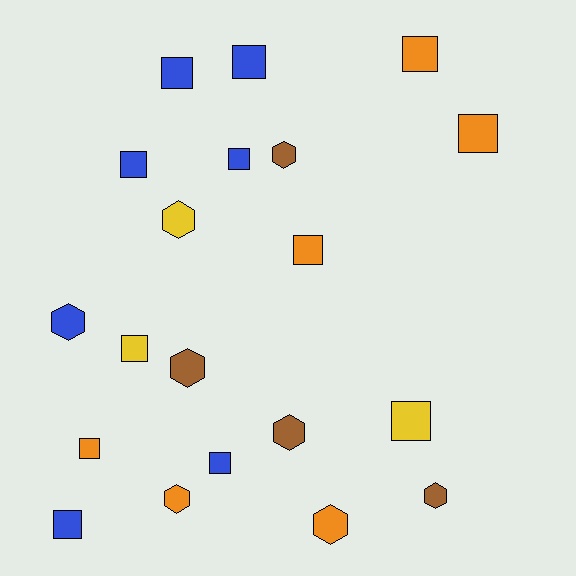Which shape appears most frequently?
Square, with 12 objects.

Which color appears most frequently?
Blue, with 7 objects.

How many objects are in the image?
There are 20 objects.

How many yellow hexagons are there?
There is 1 yellow hexagon.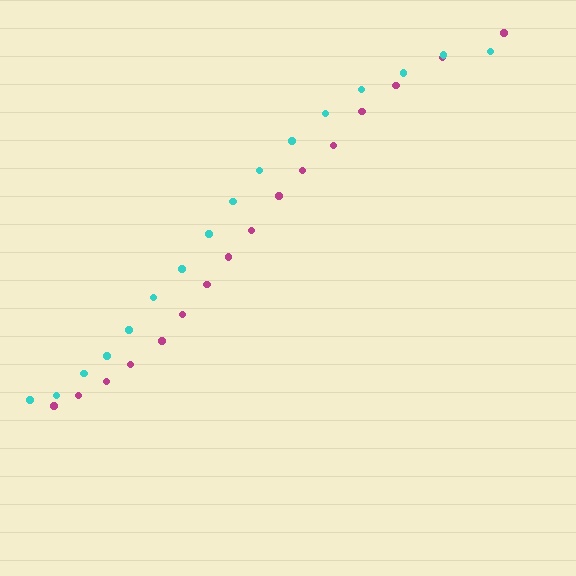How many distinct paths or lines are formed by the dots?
There are 2 distinct paths.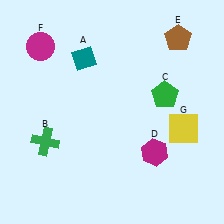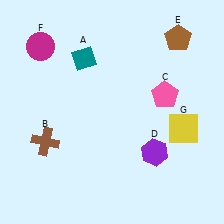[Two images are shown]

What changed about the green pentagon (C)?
In Image 1, C is green. In Image 2, it changed to pink.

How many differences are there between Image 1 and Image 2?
There are 3 differences between the two images.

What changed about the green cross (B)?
In Image 1, B is green. In Image 2, it changed to brown.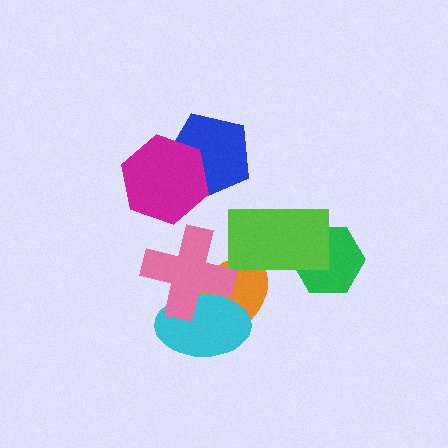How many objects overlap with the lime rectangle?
2 objects overlap with the lime rectangle.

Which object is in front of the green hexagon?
The lime rectangle is in front of the green hexagon.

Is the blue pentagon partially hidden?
Yes, it is partially covered by another shape.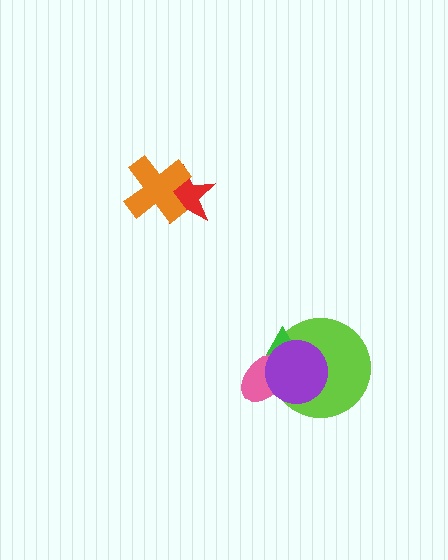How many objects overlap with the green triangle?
3 objects overlap with the green triangle.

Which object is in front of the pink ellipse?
The purple circle is in front of the pink ellipse.